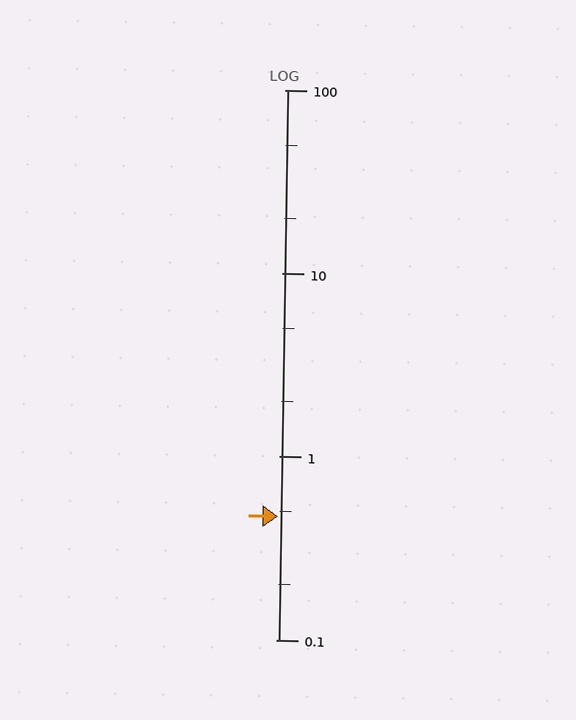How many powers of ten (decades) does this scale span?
The scale spans 3 decades, from 0.1 to 100.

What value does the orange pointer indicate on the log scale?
The pointer indicates approximately 0.47.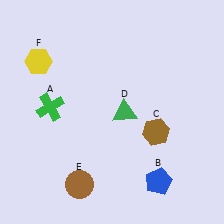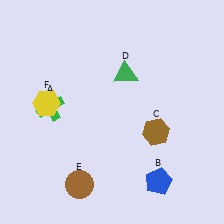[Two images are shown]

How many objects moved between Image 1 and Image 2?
2 objects moved between the two images.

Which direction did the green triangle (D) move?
The green triangle (D) moved up.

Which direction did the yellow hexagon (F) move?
The yellow hexagon (F) moved down.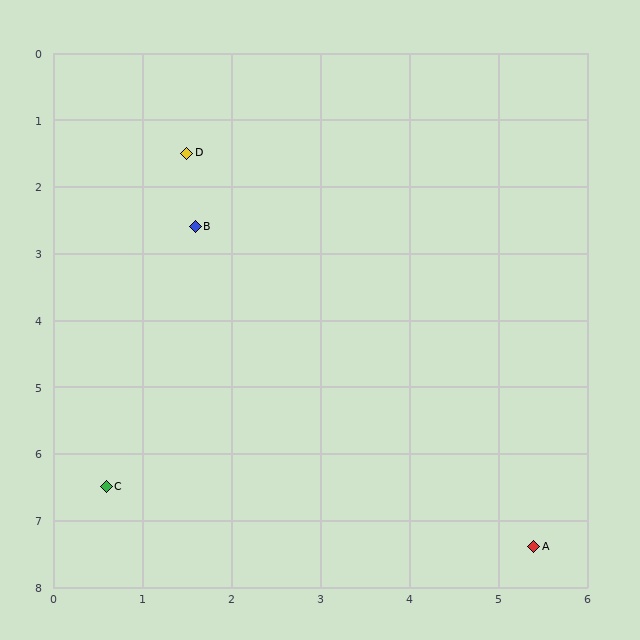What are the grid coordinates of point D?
Point D is at approximately (1.5, 1.5).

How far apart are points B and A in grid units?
Points B and A are about 6.1 grid units apart.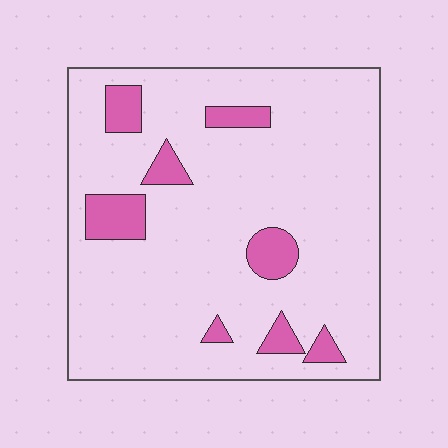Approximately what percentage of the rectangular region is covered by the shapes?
Approximately 10%.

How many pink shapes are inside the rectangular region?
8.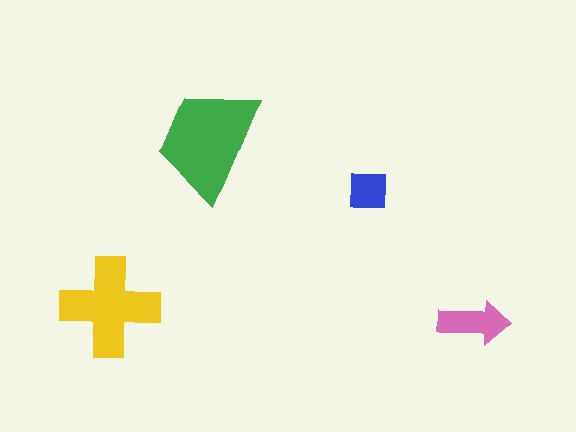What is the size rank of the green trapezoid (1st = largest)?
1st.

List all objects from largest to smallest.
The green trapezoid, the yellow cross, the pink arrow, the blue square.